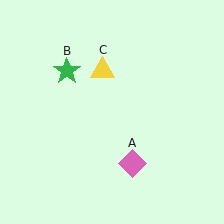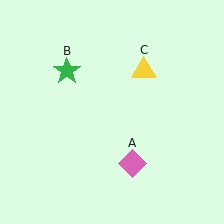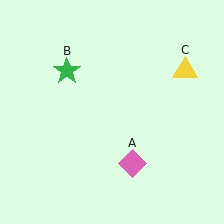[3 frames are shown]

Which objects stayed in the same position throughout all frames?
Pink diamond (object A) and green star (object B) remained stationary.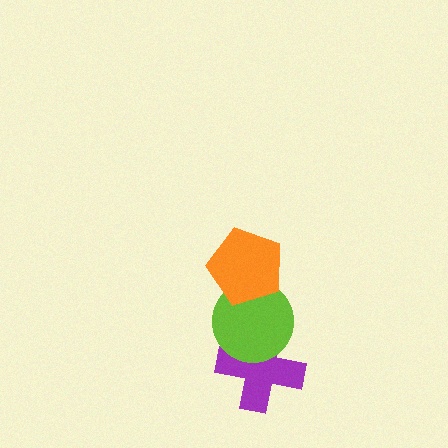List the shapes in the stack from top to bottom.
From top to bottom: the orange pentagon, the lime circle, the purple cross.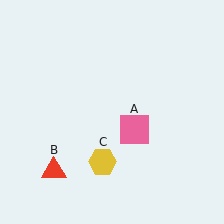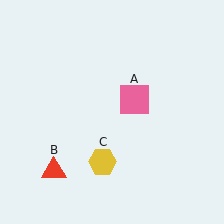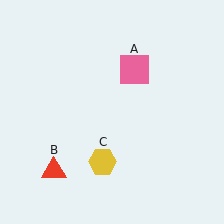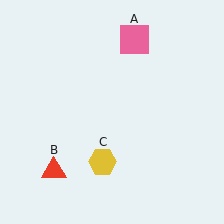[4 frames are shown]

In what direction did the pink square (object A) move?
The pink square (object A) moved up.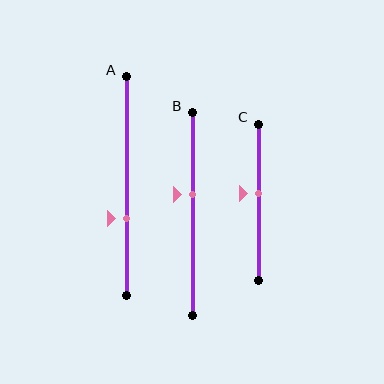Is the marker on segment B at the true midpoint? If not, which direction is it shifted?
No, the marker on segment B is shifted upward by about 10% of the segment length.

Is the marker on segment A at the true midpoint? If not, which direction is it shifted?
No, the marker on segment A is shifted downward by about 15% of the segment length.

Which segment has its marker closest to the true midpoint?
Segment C has its marker closest to the true midpoint.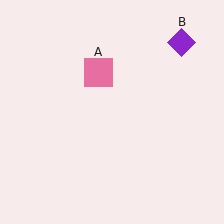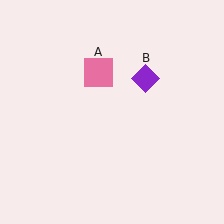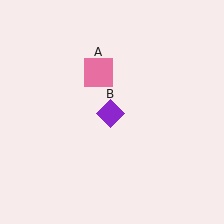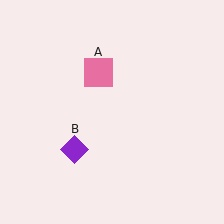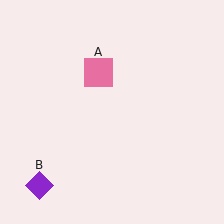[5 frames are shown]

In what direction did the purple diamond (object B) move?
The purple diamond (object B) moved down and to the left.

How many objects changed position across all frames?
1 object changed position: purple diamond (object B).